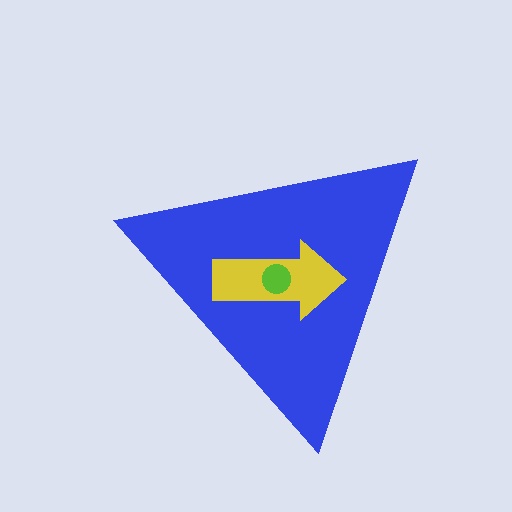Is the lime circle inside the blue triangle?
Yes.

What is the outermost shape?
The blue triangle.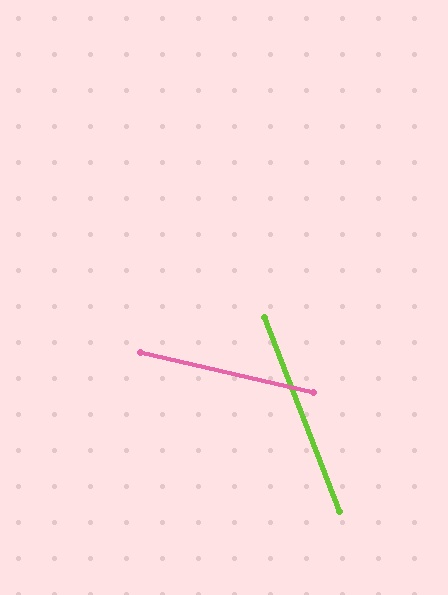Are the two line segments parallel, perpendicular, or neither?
Neither parallel nor perpendicular — they differ by about 56°.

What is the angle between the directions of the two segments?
Approximately 56 degrees.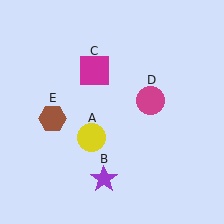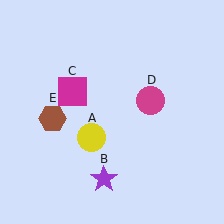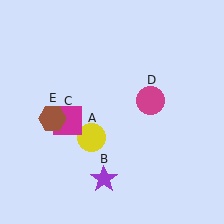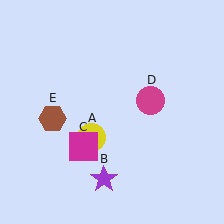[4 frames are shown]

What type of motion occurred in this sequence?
The magenta square (object C) rotated counterclockwise around the center of the scene.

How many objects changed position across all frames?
1 object changed position: magenta square (object C).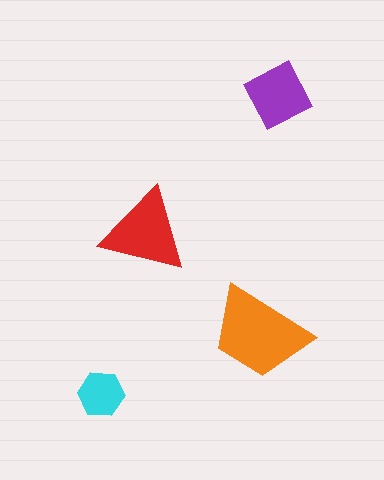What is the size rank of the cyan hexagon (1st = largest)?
4th.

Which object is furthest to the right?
The purple diamond is rightmost.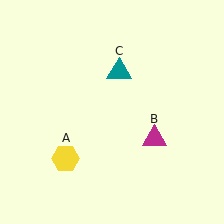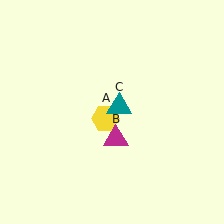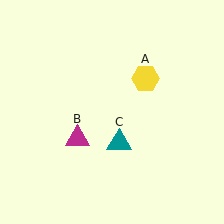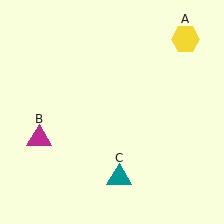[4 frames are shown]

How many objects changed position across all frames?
3 objects changed position: yellow hexagon (object A), magenta triangle (object B), teal triangle (object C).